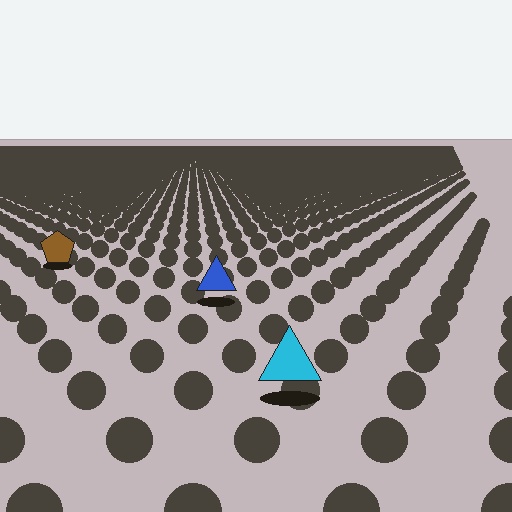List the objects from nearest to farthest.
From nearest to farthest: the cyan triangle, the blue triangle, the brown pentagon.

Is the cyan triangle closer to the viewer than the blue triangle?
Yes. The cyan triangle is closer — you can tell from the texture gradient: the ground texture is coarser near it.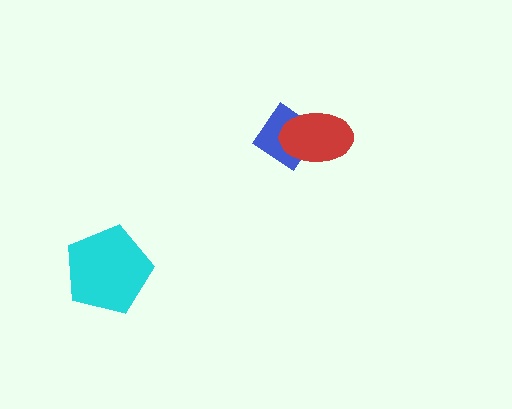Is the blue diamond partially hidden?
Yes, it is partially covered by another shape.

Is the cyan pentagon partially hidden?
No, no other shape covers it.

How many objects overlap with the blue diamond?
1 object overlaps with the blue diamond.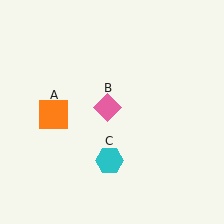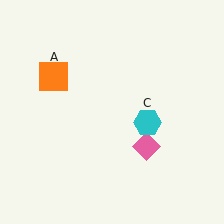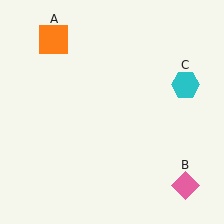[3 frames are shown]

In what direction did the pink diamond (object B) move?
The pink diamond (object B) moved down and to the right.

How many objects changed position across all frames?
3 objects changed position: orange square (object A), pink diamond (object B), cyan hexagon (object C).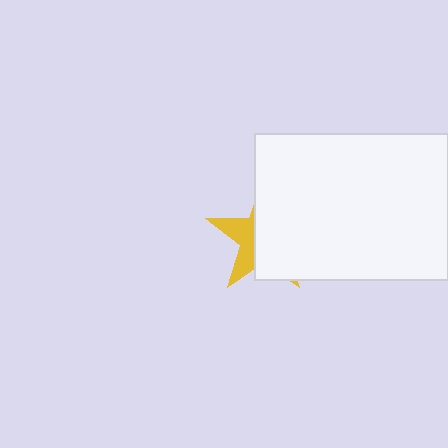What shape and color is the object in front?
The object in front is a white rectangle.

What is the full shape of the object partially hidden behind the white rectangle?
The partially hidden object is a yellow star.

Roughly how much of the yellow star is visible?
A small part of it is visible (roughly 34%).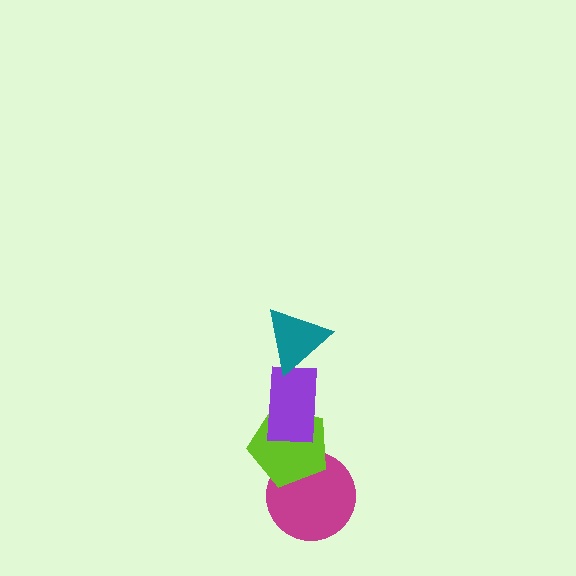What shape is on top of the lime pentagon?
The purple rectangle is on top of the lime pentagon.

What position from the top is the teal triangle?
The teal triangle is 1st from the top.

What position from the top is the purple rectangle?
The purple rectangle is 2nd from the top.